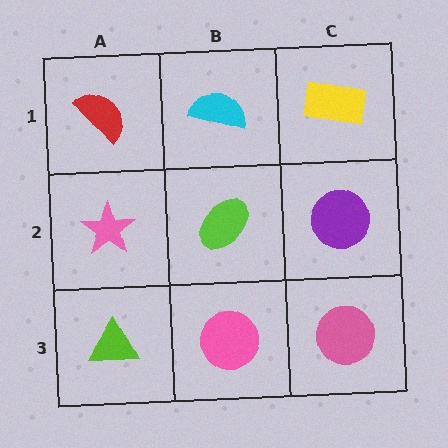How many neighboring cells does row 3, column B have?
3.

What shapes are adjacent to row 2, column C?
A yellow rectangle (row 1, column C), a pink circle (row 3, column C), a lime ellipse (row 2, column B).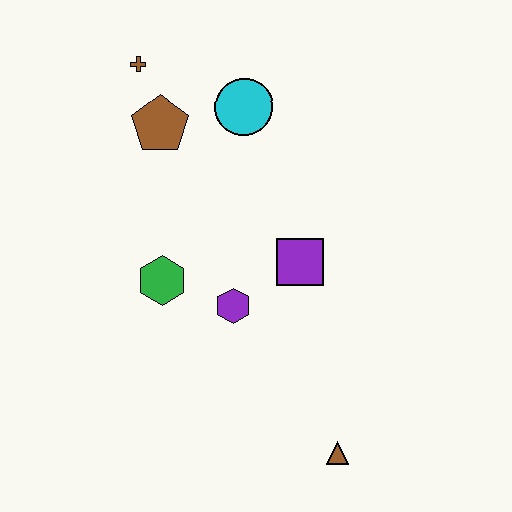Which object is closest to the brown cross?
The brown pentagon is closest to the brown cross.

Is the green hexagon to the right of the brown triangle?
No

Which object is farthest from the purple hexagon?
The brown cross is farthest from the purple hexagon.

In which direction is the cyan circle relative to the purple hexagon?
The cyan circle is above the purple hexagon.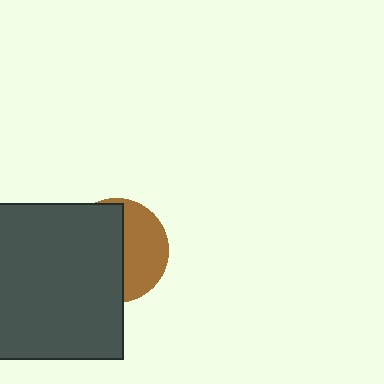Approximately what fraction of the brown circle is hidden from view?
Roughly 57% of the brown circle is hidden behind the dark gray square.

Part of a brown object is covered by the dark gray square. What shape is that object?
It is a circle.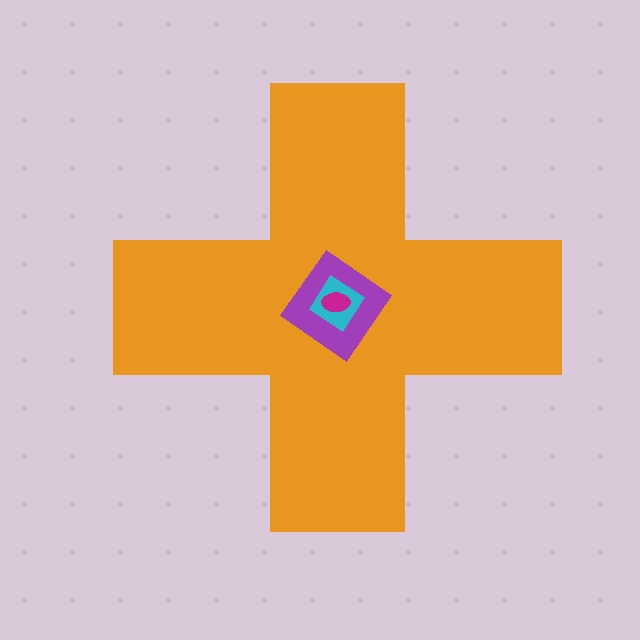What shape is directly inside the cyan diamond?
The magenta ellipse.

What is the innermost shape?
The magenta ellipse.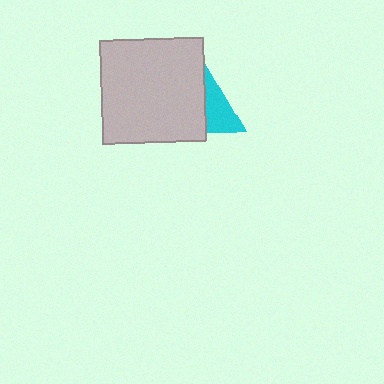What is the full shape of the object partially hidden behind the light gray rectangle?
The partially hidden object is a cyan triangle.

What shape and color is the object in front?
The object in front is a light gray rectangle.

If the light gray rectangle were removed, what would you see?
You would see the complete cyan triangle.